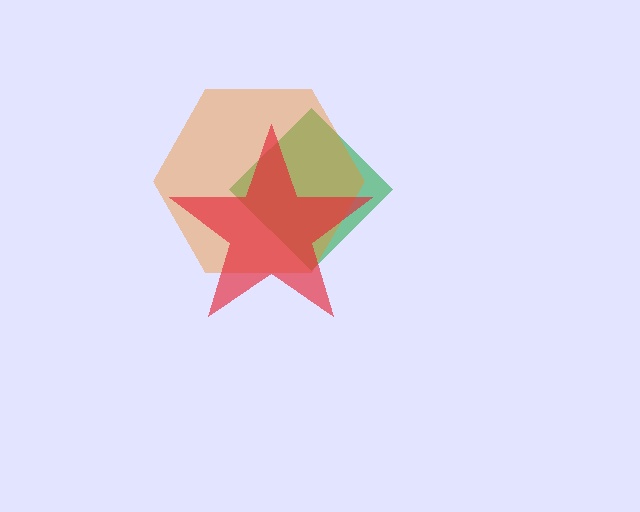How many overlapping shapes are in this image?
There are 3 overlapping shapes in the image.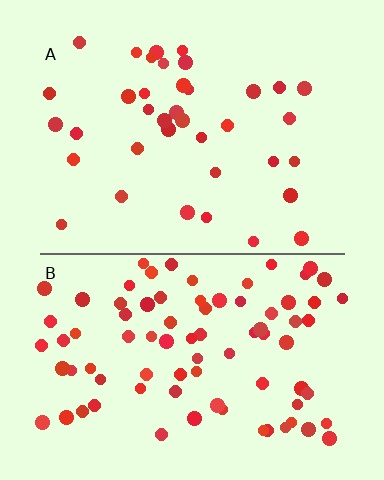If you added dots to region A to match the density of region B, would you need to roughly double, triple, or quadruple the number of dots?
Approximately double.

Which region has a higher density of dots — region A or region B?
B (the bottom).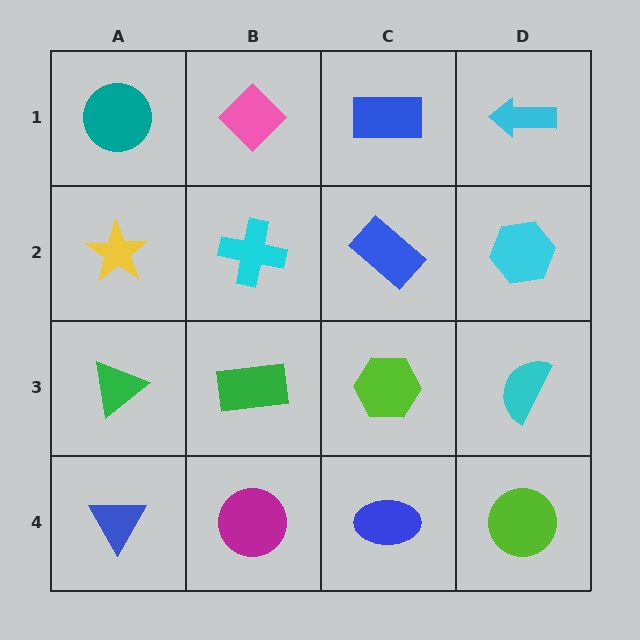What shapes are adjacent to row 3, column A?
A yellow star (row 2, column A), a blue triangle (row 4, column A), a green rectangle (row 3, column B).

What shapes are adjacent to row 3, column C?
A blue rectangle (row 2, column C), a blue ellipse (row 4, column C), a green rectangle (row 3, column B), a cyan semicircle (row 3, column D).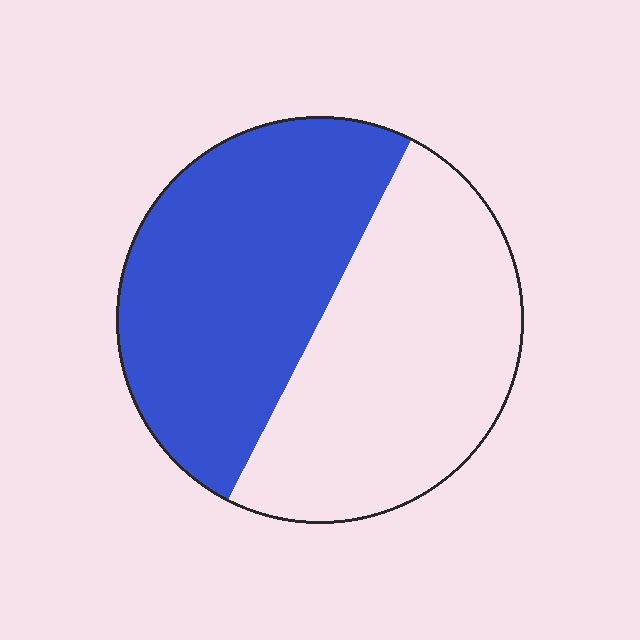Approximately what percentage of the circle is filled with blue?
Approximately 50%.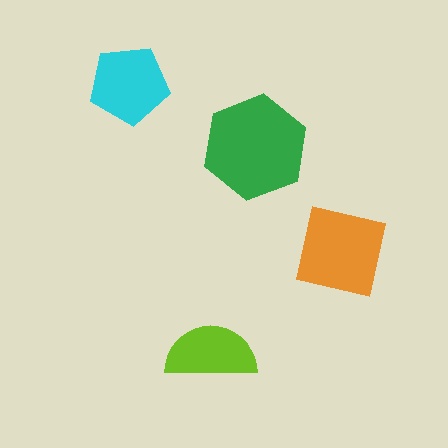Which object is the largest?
The green hexagon.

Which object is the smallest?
The lime semicircle.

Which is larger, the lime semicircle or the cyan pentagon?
The cyan pentagon.